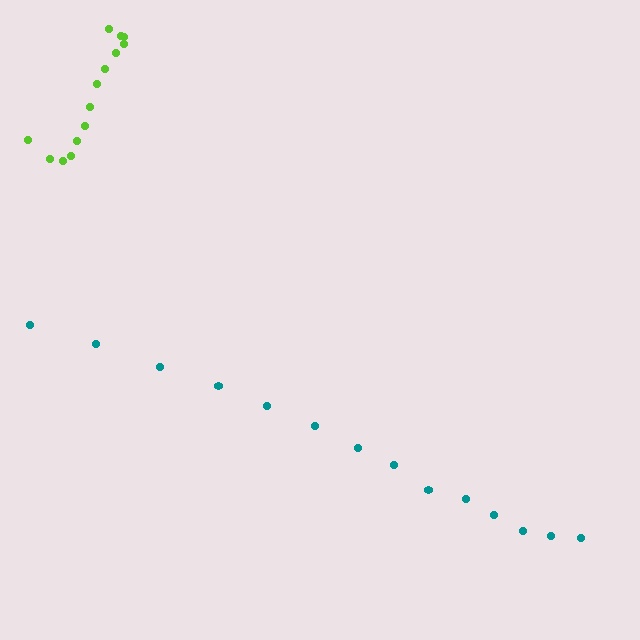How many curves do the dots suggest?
There are 2 distinct paths.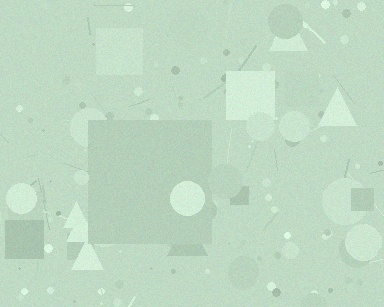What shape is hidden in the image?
A square is hidden in the image.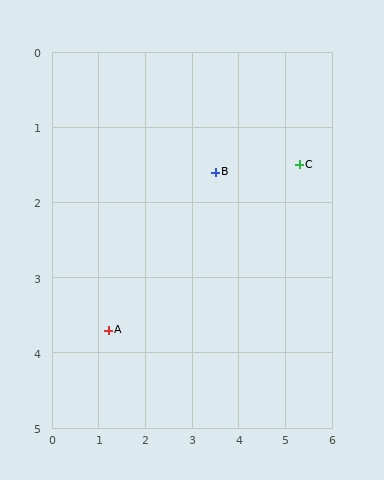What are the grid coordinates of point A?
Point A is at approximately (1.2, 3.7).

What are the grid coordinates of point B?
Point B is at approximately (3.5, 1.6).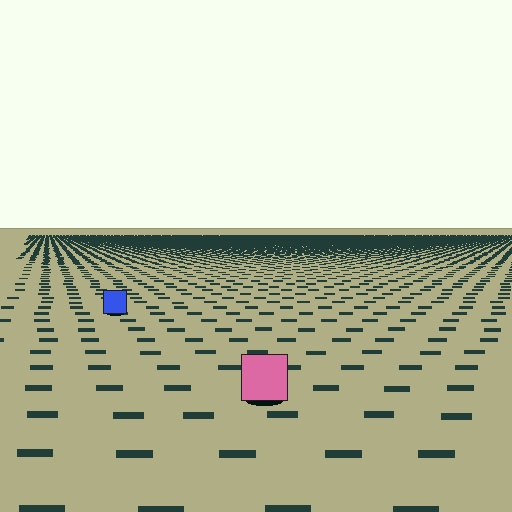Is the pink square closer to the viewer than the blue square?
Yes. The pink square is closer — you can tell from the texture gradient: the ground texture is coarser near it.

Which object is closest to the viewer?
The pink square is closest. The texture marks near it are larger and more spread out.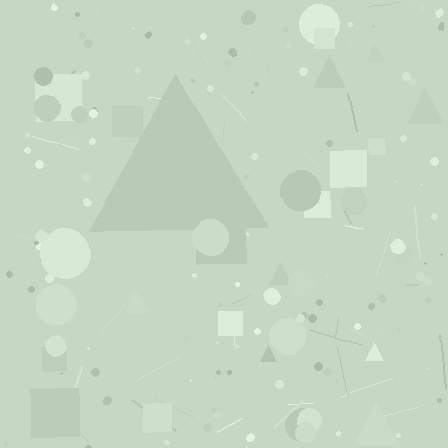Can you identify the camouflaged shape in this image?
The camouflaged shape is a triangle.